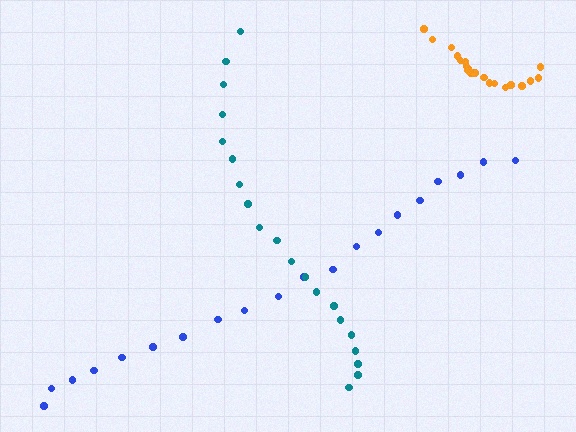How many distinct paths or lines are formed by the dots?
There are 3 distinct paths.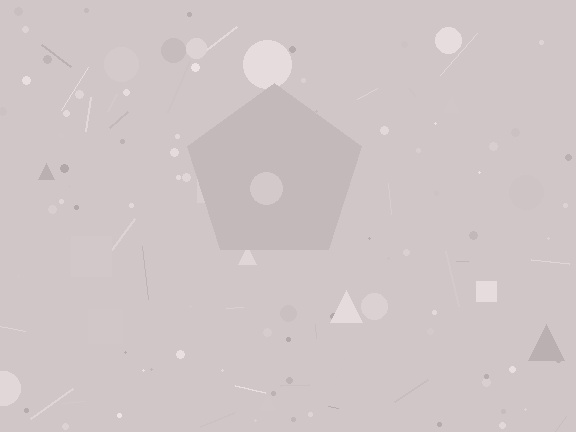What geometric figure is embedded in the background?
A pentagon is embedded in the background.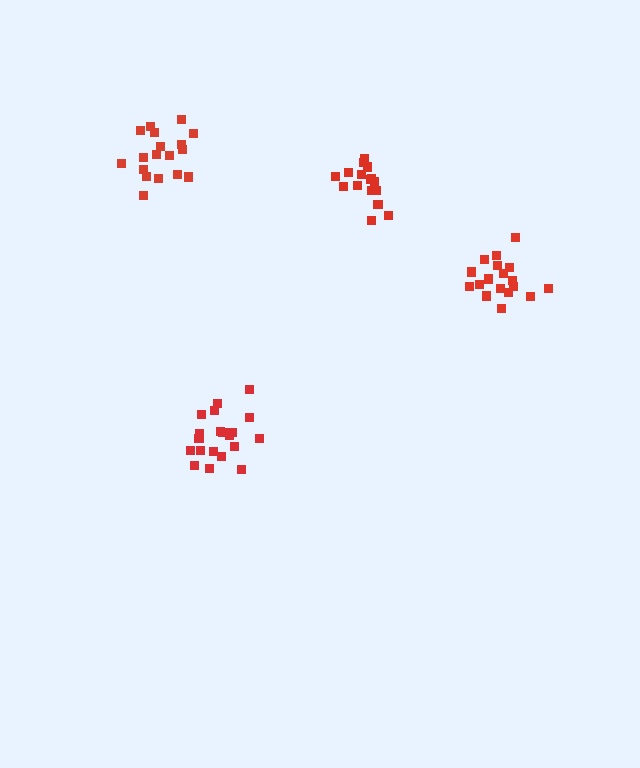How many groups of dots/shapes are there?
There are 4 groups.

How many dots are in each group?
Group 1: 20 dots, Group 2: 18 dots, Group 3: 19 dots, Group 4: 16 dots (73 total).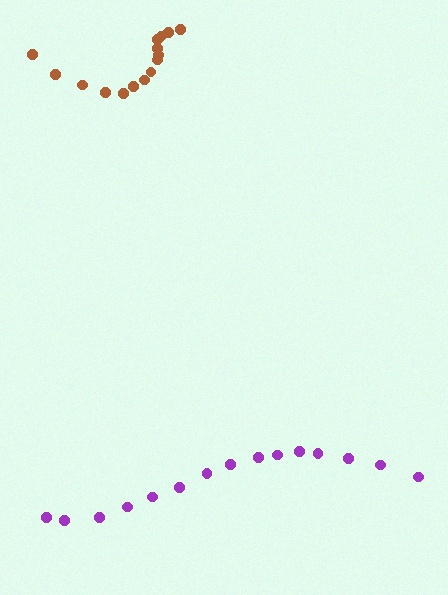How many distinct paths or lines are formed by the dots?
There are 2 distinct paths.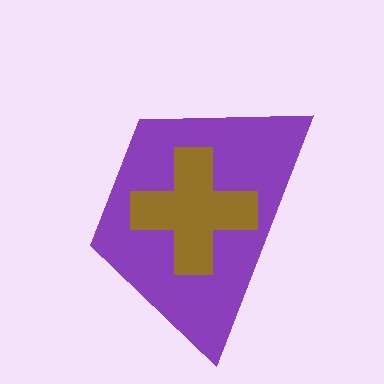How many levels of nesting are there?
2.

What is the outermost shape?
The purple trapezoid.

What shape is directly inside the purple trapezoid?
The brown cross.